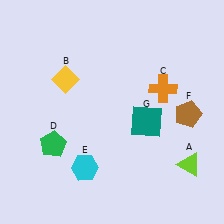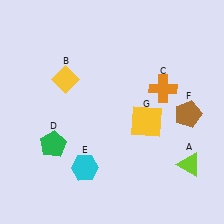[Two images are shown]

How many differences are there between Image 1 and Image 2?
There is 1 difference between the two images.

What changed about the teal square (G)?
In Image 1, G is teal. In Image 2, it changed to yellow.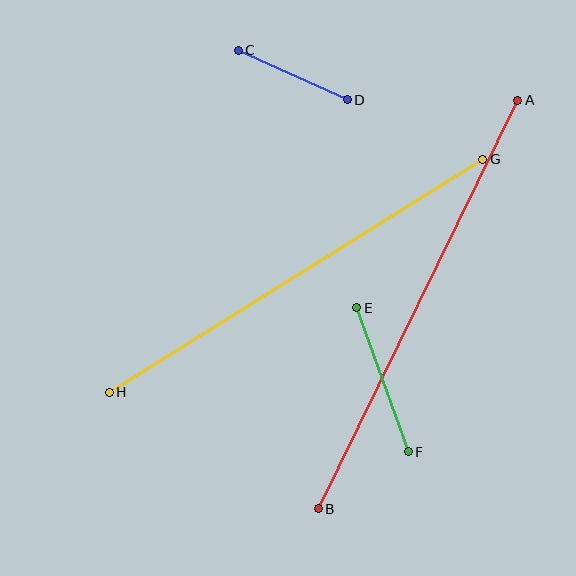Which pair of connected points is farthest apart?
Points A and B are farthest apart.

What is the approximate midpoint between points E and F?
The midpoint is at approximately (382, 380) pixels.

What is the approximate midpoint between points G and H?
The midpoint is at approximately (296, 276) pixels.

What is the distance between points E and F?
The distance is approximately 153 pixels.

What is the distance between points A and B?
The distance is approximately 455 pixels.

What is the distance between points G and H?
The distance is approximately 441 pixels.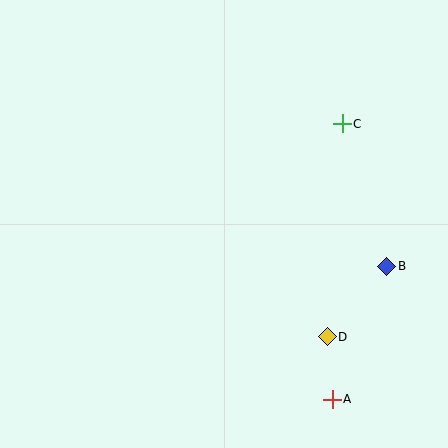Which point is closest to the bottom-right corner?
Point A is closest to the bottom-right corner.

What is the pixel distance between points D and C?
The distance between D and C is 213 pixels.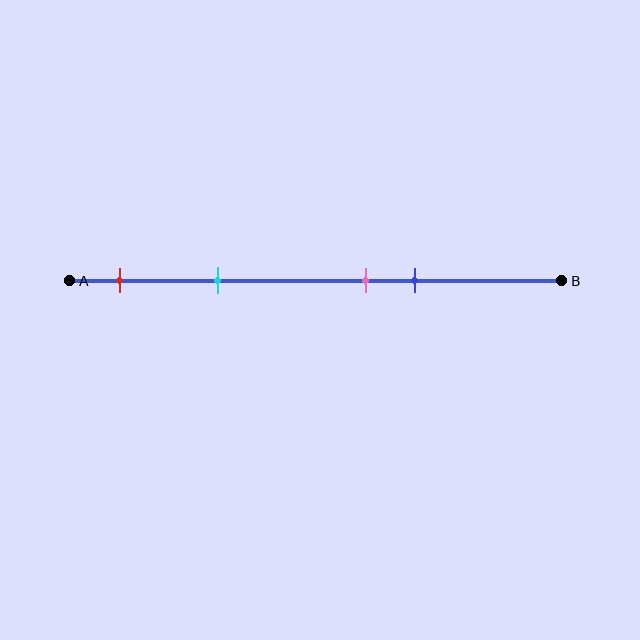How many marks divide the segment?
There are 4 marks dividing the segment.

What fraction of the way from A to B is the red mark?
The red mark is approximately 10% (0.1) of the way from A to B.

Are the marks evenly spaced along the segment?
No, the marks are not evenly spaced.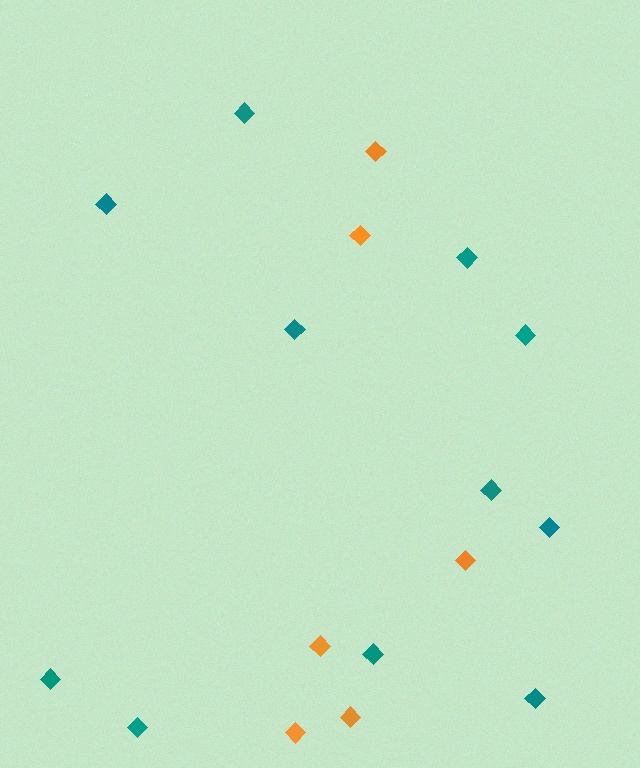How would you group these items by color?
There are 2 groups: one group of orange diamonds (6) and one group of teal diamonds (11).